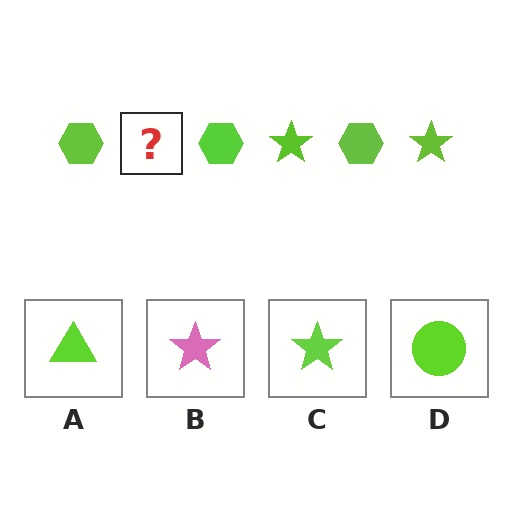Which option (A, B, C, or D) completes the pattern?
C.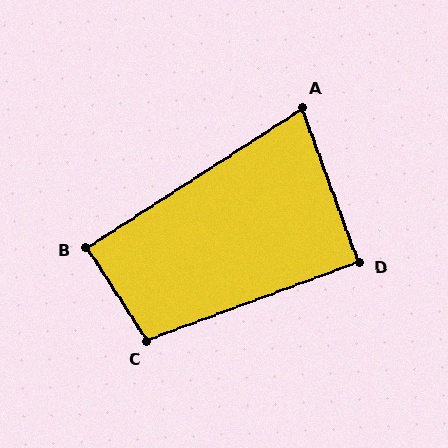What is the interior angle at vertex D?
Approximately 90 degrees (approximately right).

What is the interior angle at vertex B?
Approximately 90 degrees (approximately right).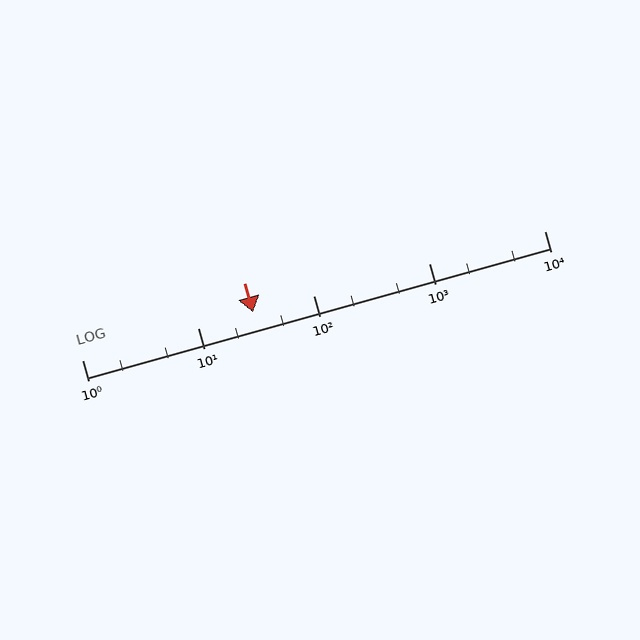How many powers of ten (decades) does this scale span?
The scale spans 4 decades, from 1 to 10000.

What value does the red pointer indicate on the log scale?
The pointer indicates approximately 30.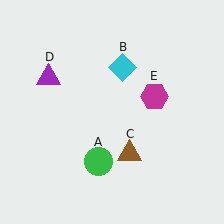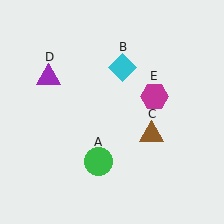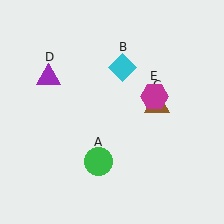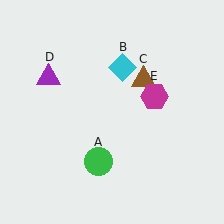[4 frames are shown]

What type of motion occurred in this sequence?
The brown triangle (object C) rotated counterclockwise around the center of the scene.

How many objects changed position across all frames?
1 object changed position: brown triangle (object C).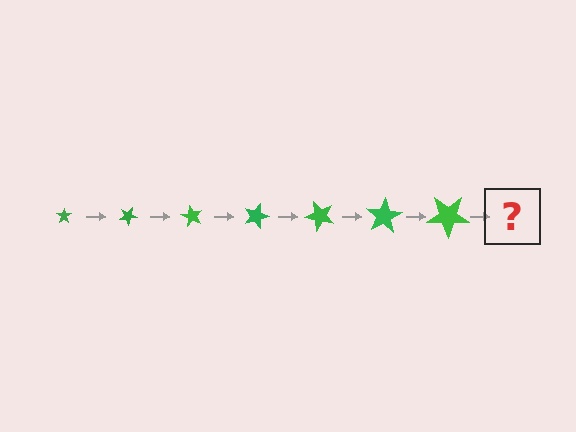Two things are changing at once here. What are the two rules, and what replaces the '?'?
The two rules are that the star grows larger each step and it rotates 30 degrees each step. The '?' should be a star, larger than the previous one and rotated 210 degrees from the start.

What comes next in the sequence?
The next element should be a star, larger than the previous one and rotated 210 degrees from the start.